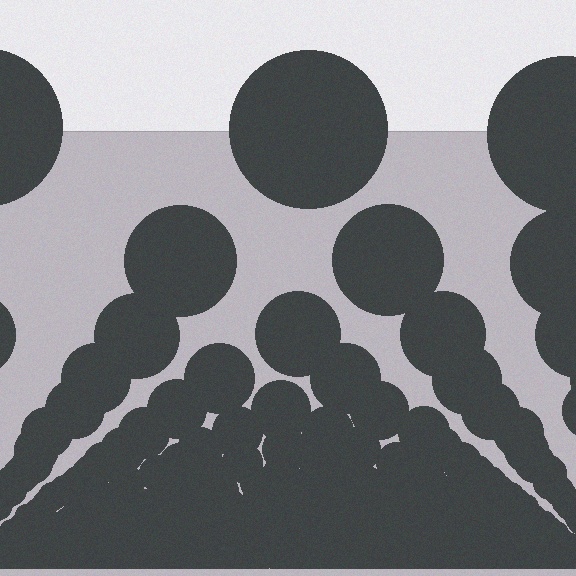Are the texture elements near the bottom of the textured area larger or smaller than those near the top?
Smaller. The gradient is inverted — elements near the bottom are smaller and denser.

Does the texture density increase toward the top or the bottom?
Density increases toward the bottom.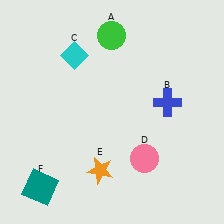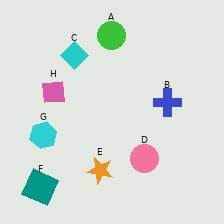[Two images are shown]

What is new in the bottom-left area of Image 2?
A cyan hexagon (G) was added in the bottom-left area of Image 2.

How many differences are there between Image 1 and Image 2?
There are 2 differences between the two images.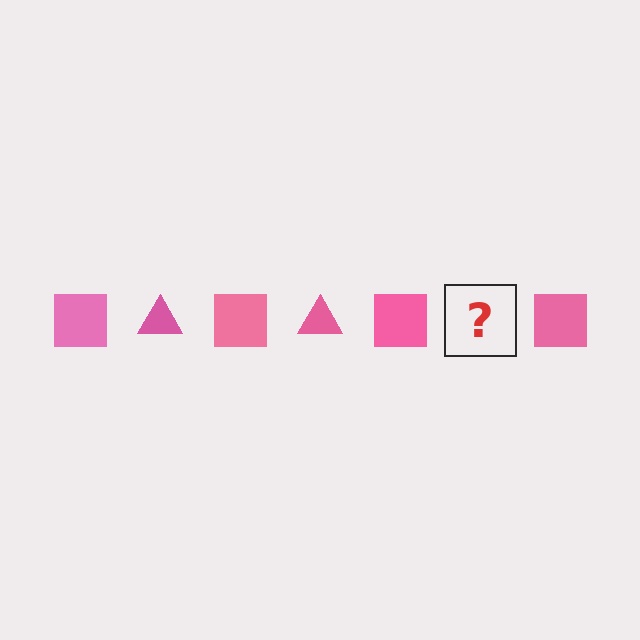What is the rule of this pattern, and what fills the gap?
The rule is that the pattern cycles through square, triangle shapes in pink. The gap should be filled with a pink triangle.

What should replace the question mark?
The question mark should be replaced with a pink triangle.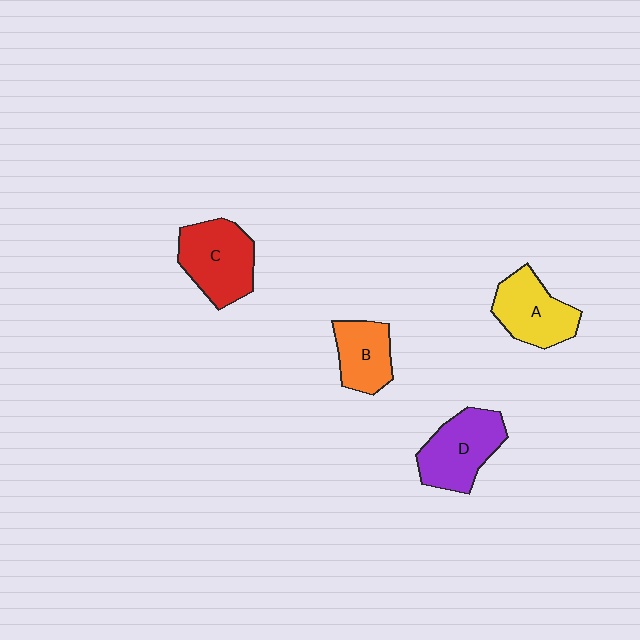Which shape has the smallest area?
Shape B (orange).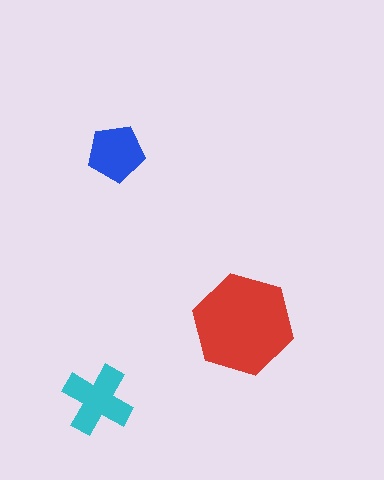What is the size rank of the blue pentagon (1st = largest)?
3rd.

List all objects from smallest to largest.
The blue pentagon, the cyan cross, the red hexagon.